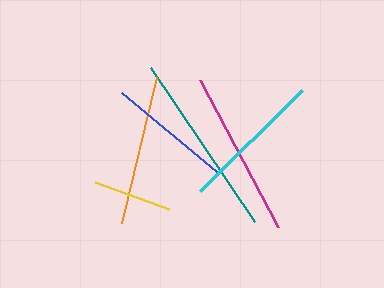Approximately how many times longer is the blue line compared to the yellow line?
The blue line is approximately 1.6 times the length of the yellow line.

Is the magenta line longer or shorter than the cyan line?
The magenta line is longer than the cyan line.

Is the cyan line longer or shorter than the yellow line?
The cyan line is longer than the yellow line.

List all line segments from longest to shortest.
From longest to shortest: teal, magenta, orange, cyan, blue, yellow.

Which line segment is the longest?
The teal line is the longest at approximately 186 pixels.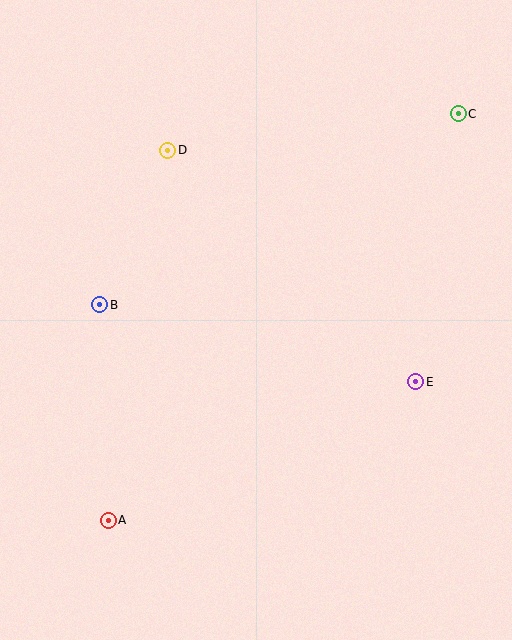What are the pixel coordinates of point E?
Point E is at (416, 382).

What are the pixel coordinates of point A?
Point A is at (108, 520).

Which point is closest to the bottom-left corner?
Point A is closest to the bottom-left corner.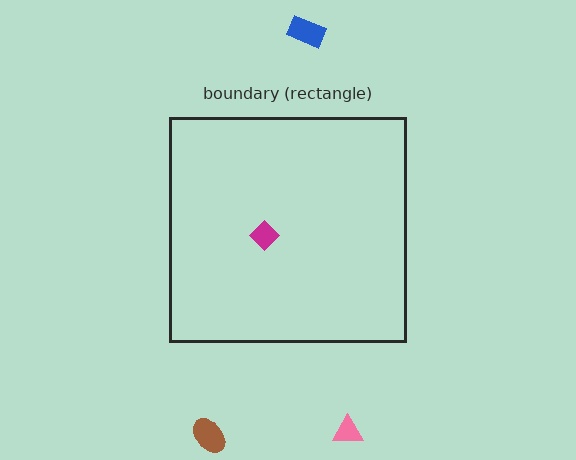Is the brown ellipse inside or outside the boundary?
Outside.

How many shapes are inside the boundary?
1 inside, 3 outside.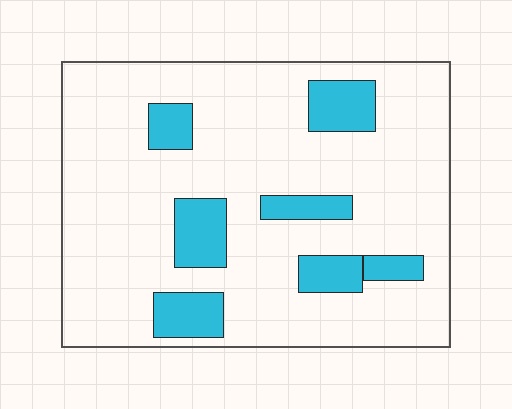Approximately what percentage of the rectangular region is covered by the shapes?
Approximately 15%.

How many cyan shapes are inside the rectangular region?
7.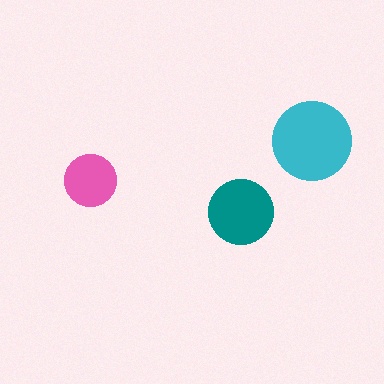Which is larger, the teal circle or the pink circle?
The teal one.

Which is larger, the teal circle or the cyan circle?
The cyan one.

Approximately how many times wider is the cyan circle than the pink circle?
About 1.5 times wider.